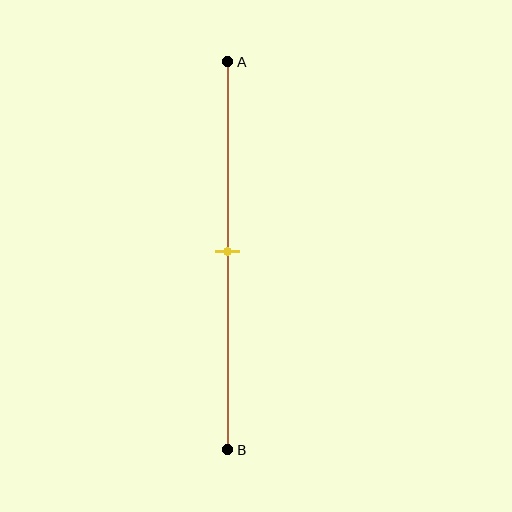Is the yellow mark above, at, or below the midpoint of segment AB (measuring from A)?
The yellow mark is approximately at the midpoint of segment AB.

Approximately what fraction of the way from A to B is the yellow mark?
The yellow mark is approximately 50% of the way from A to B.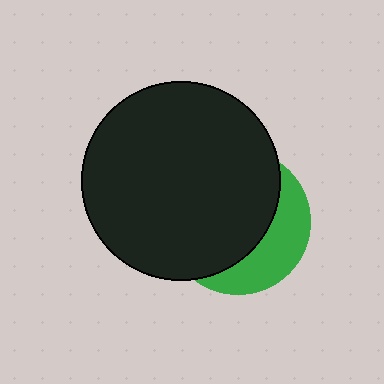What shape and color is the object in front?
The object in front is a black circle.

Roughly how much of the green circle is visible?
A small part of it is visible (roughly 33%).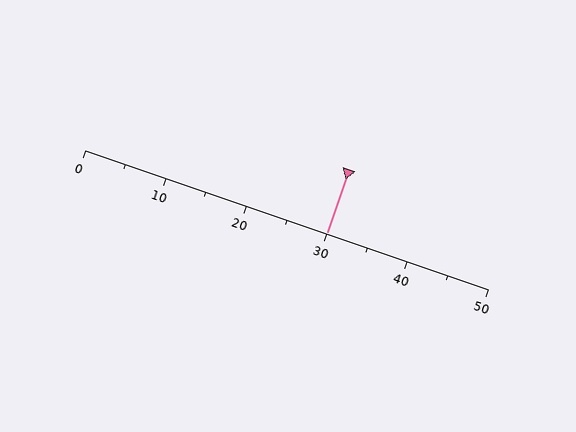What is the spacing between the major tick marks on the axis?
The major ticks are spaced 10 apart.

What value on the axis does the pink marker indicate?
The marker indicates approximately 30.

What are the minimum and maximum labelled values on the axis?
The axis runs from 0 to 50.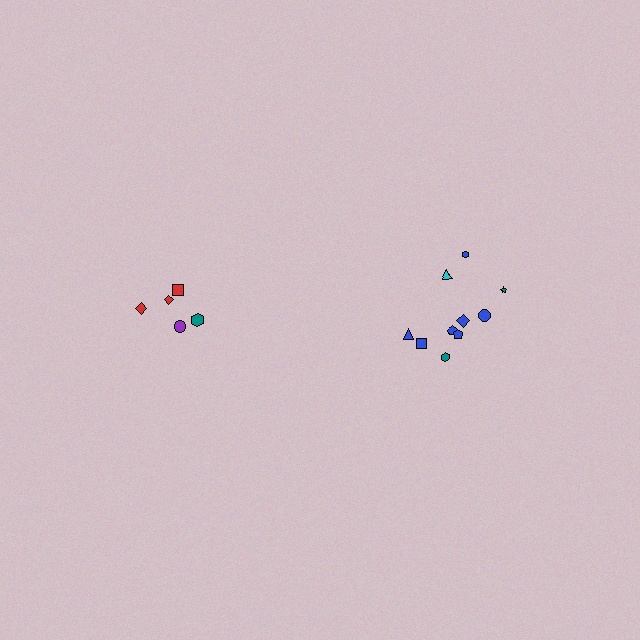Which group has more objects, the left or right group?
The right group.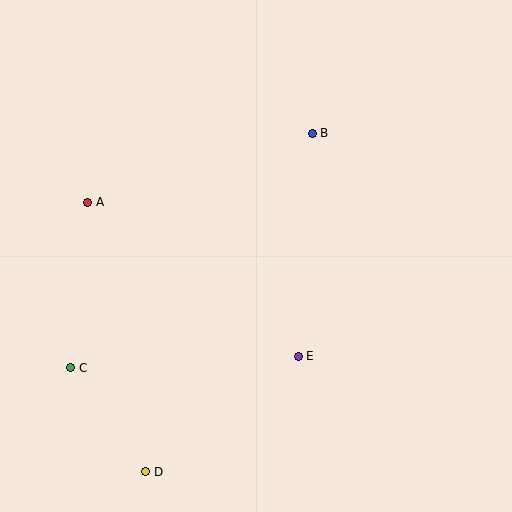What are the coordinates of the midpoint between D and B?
The midpoint between D and B is at (229, 303).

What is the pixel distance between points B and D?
The distance between B and D is 377 pixels.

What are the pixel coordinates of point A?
Point A is at (88, 202).